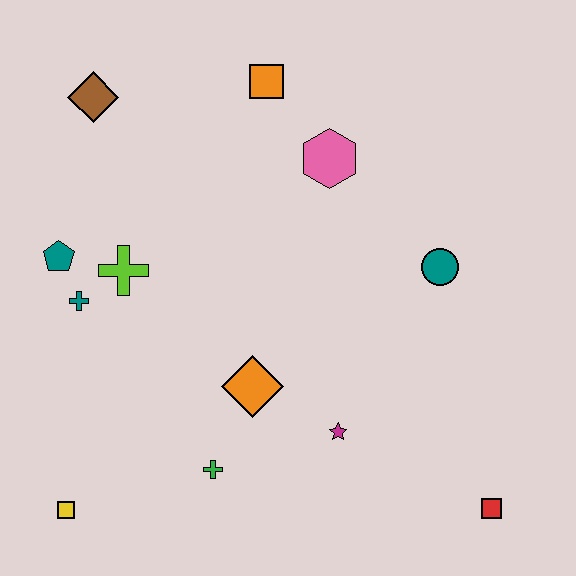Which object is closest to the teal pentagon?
The teal cross is closest to the teal pentagon.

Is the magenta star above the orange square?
No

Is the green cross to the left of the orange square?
Yes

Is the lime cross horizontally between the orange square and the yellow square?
Yes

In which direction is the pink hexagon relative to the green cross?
The pink hexagon is above the green cross.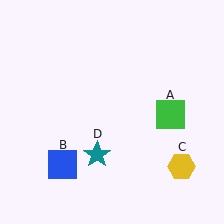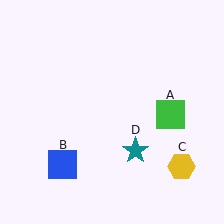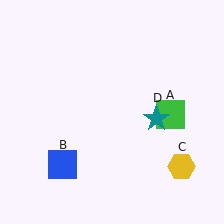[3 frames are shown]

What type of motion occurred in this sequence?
The teal star (object D) rotated counterclockwise around the center of the scene.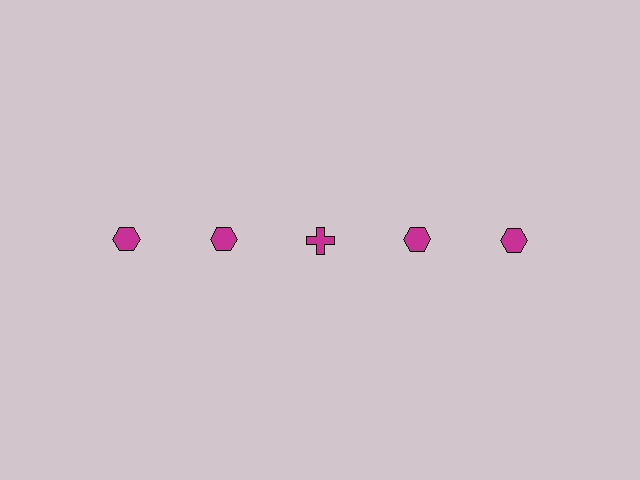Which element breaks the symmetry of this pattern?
The magenta cross in the top row, center column breaks the symmetry. All other shapes are magenta hexagons.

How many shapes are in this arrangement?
There are 5 shapes arranged in a grid pattern.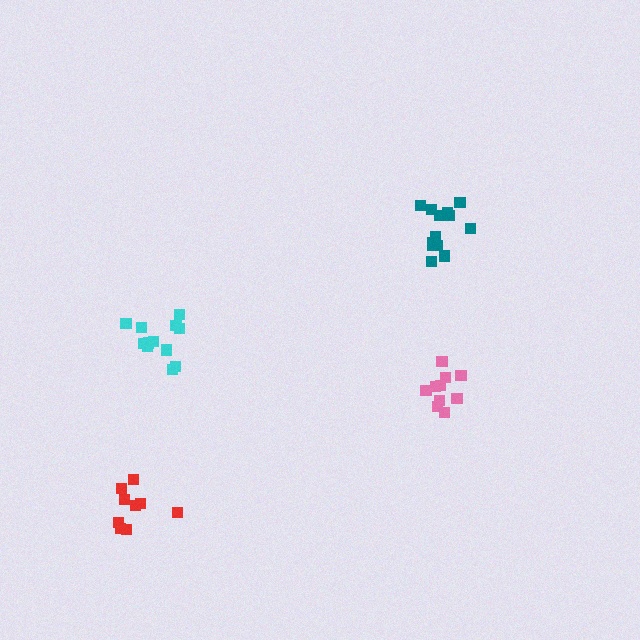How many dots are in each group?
Group 1: 10 dots, Group 2: 9 dots, Group 3: 14 dots, Group 4: 12 dots (45 total).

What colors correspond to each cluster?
The clusters are colored: pink, red, teal, cyan.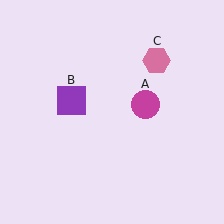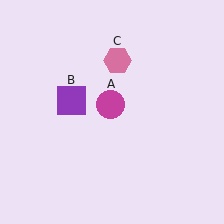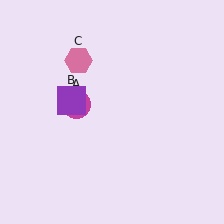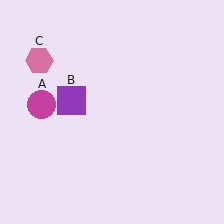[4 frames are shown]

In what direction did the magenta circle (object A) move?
The magenta circle (object A) moved left.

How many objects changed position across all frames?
2 objects changed position: magenta circle (object A), pink hexagon (object C).